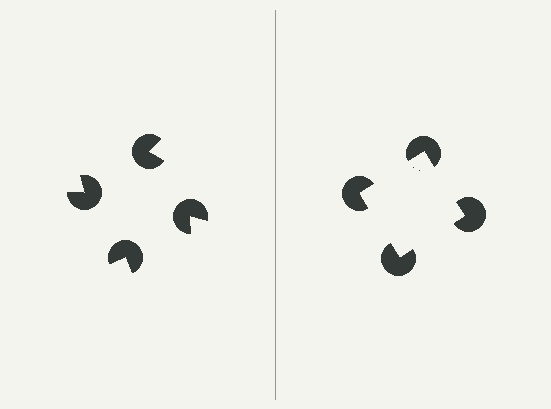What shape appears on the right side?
An illusory square.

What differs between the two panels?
The pac-man discs are positioned identically on both sides; only the wedge orientations differ. On the right they align to a square; on the left they are misaligned.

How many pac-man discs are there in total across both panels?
8 — 4 on each side.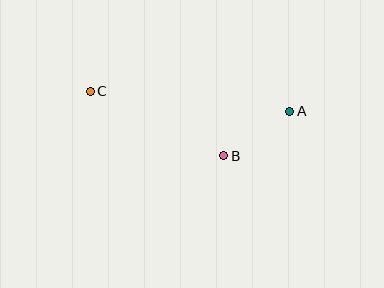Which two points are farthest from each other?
Points A and C are farthest from each other.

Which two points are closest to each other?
Points A and B are closest to each other.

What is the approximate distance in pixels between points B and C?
The distance between B and C is approximately 148 pixels.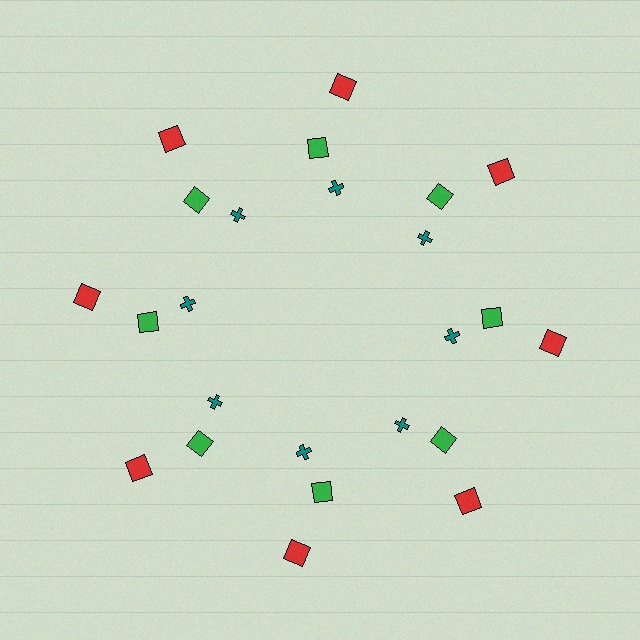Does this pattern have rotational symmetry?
Yes, this pattern has 8-fold rotational symmetry. It looks the same after rotating 45 degrees around the center.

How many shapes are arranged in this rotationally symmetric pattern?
There are 24 shapes, arranged in 8 groups of 3.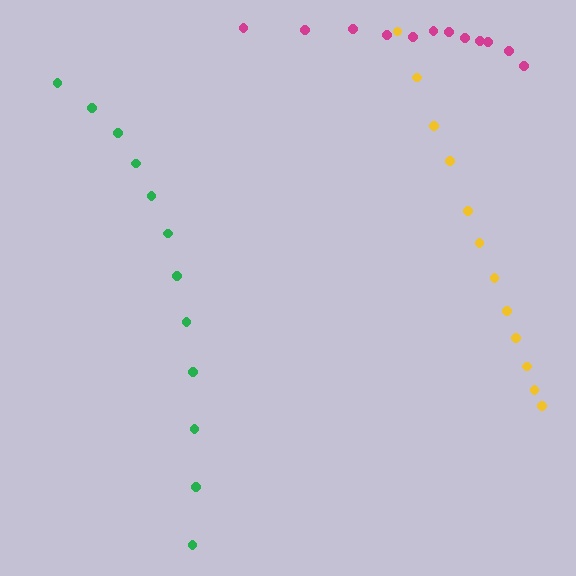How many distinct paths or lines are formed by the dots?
There are 3 distinct paths.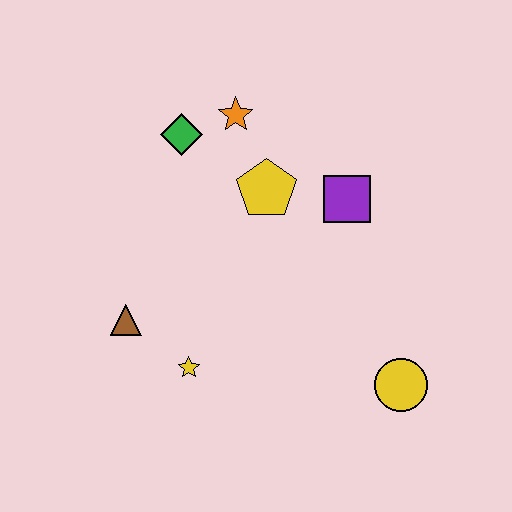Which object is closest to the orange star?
The green diamond is closest to the orange star.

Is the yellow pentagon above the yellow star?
Yes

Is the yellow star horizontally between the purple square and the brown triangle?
Yes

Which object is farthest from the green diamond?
The yellow circle is farthest from the green diamond.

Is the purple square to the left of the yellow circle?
Yes